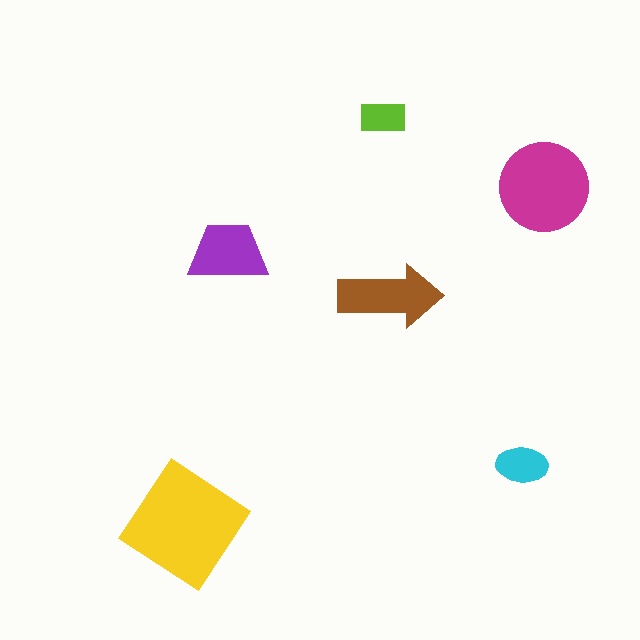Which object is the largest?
The yellow diamond.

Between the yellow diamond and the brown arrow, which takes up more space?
The yellow diamond.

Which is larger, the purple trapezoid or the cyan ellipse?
The purple trapezoid.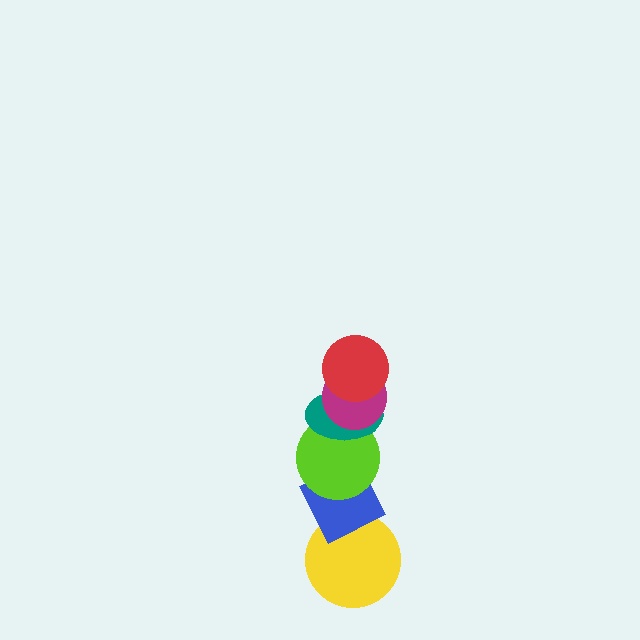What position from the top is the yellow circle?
The yellow circle is 6th from the top.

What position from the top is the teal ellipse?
The teal ellipse is 3rd from the top.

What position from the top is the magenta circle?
The magenta circle is 2nd from the top.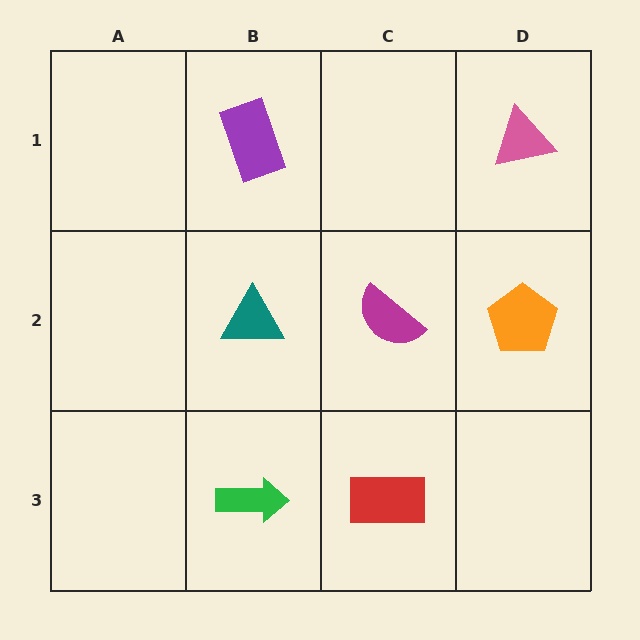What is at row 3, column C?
A red rectangle.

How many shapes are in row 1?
2 shapes.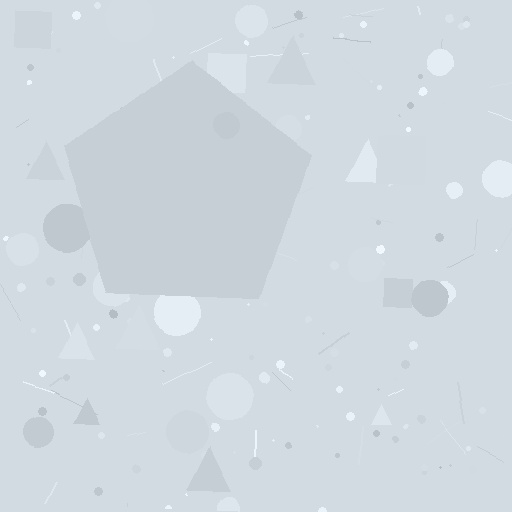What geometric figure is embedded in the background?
A pentagon is embedded in the background.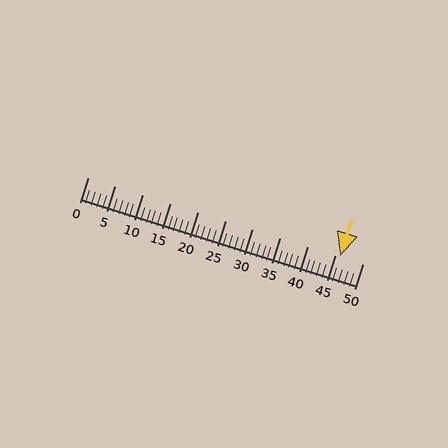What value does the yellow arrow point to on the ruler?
The yellow arrow points to approximately 46.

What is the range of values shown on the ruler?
The ruler shows values from 0 to 50.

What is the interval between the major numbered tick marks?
The major tick marks are spaced 5 units apart.